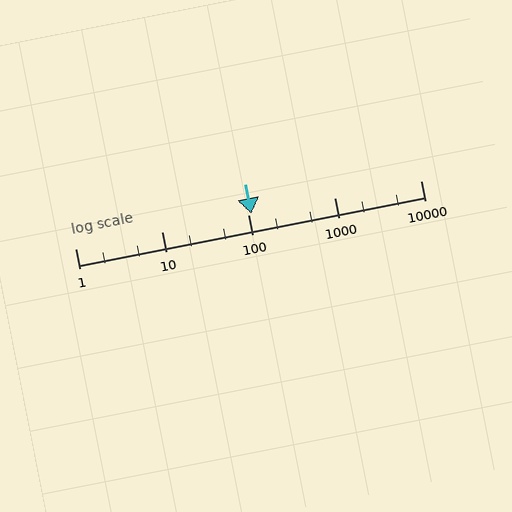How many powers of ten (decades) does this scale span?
The scale spans 4 decades, from 1 to 10000.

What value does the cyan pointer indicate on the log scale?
The pointer indicates approximately 110.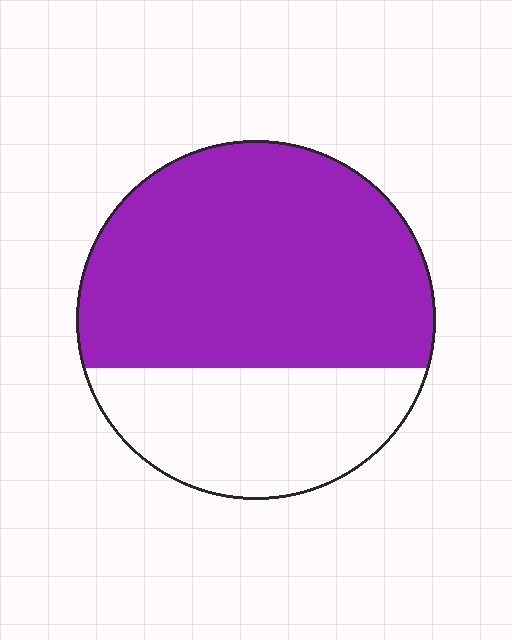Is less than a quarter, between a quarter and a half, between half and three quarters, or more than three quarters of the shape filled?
Between half and three quarters.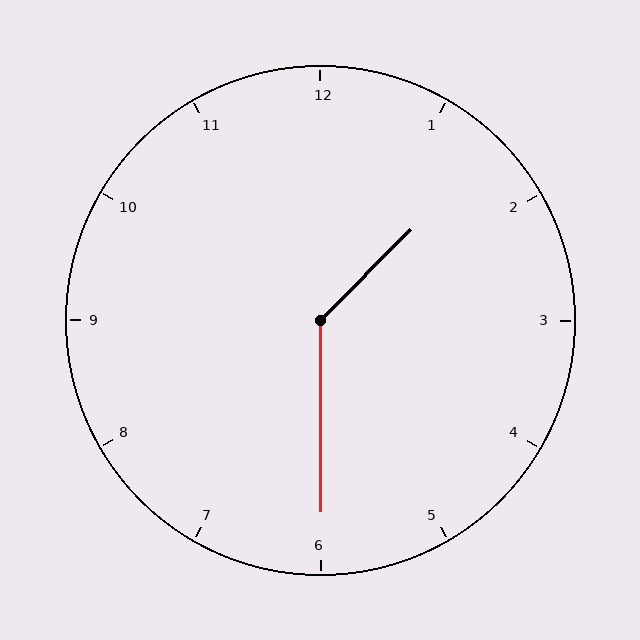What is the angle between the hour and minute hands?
Approximately 135 degrees.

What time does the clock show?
1:30.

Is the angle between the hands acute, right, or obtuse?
It is obtuse.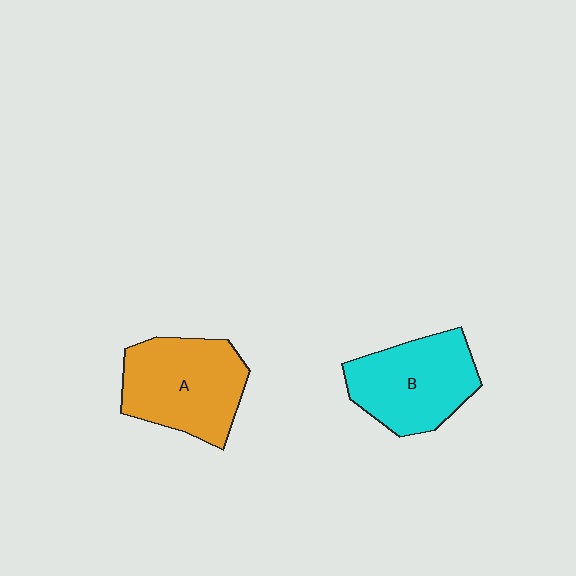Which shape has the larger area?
Shape A (orange).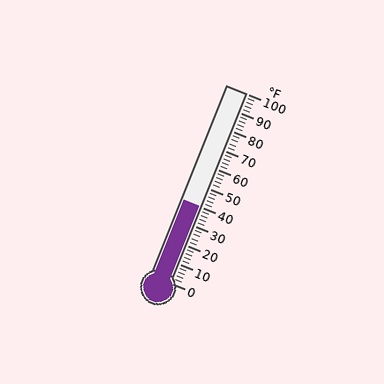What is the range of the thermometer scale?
The thermometer scale ranges from 0°F to 100°F.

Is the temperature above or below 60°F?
The temperature is below 60°F.